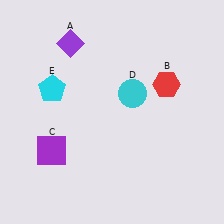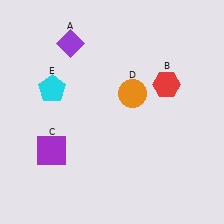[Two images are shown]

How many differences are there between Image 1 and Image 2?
There is 1 difference between the two images.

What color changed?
The circle (D) changed from cyan in Image 1 to orange in Image 2.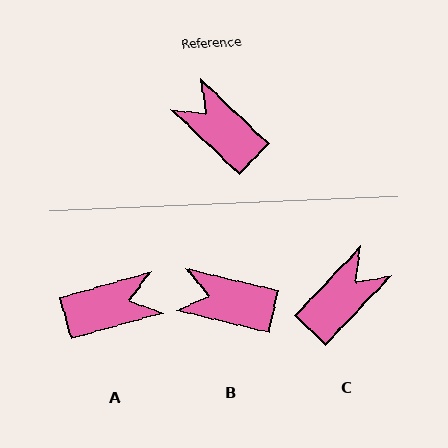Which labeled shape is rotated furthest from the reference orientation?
A, about 121 degrees away.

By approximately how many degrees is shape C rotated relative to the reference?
Approximately 90 degrees clockwise.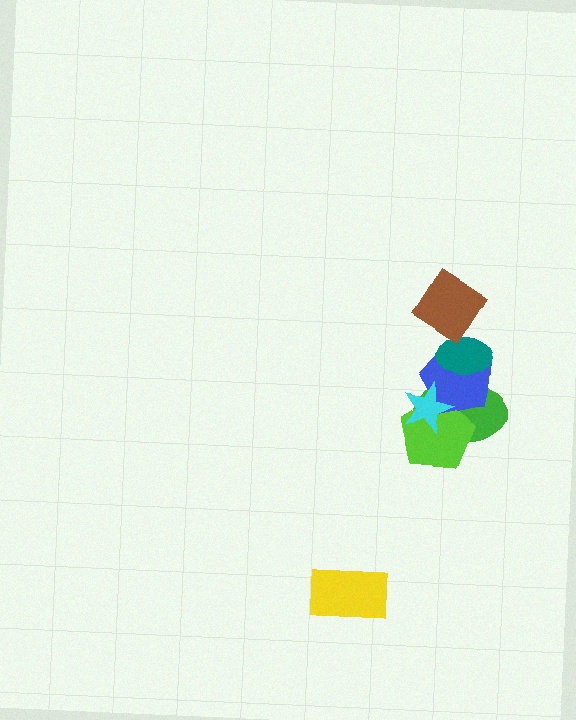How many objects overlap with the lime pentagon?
3 objects overlap with the lime pentagon.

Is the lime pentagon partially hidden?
Yes, it is partially covered by another shape.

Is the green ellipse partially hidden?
Yes, it is partially covered by another shape.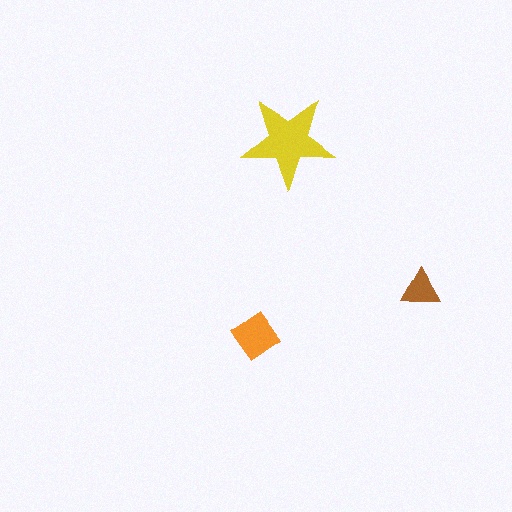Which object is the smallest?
The brown triangle.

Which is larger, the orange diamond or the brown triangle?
The orange diamond.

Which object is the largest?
The yellow star.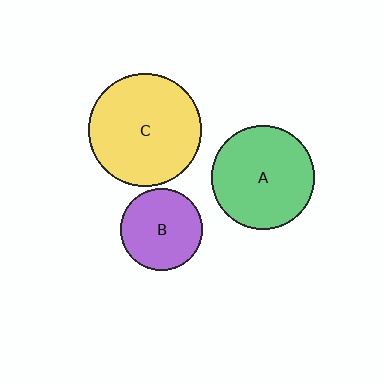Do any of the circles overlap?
No, none of the circles overlap.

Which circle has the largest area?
Circle C (yellow).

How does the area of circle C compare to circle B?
Approximately 1.9 times.